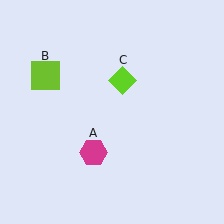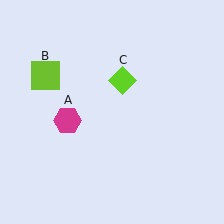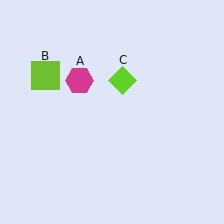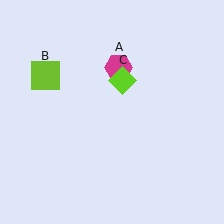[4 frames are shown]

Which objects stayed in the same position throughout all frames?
Lime square (object B) and lime diamond (object C) remained stationary.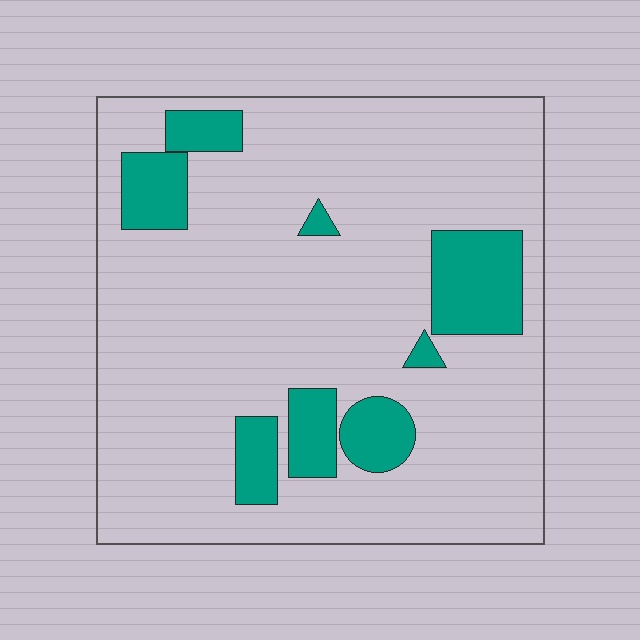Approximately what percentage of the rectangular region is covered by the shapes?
Approximately 15%.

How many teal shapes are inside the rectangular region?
8.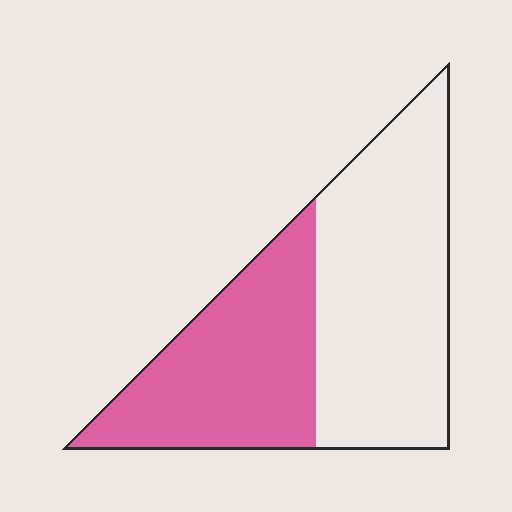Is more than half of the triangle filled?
No.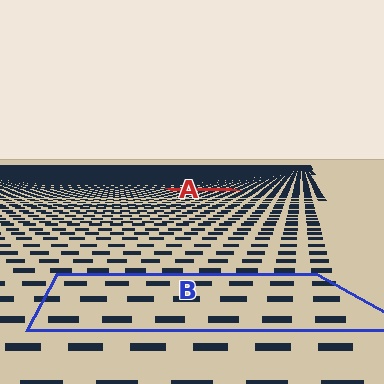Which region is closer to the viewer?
Region B is closer. The texture elements there are larger and more spread out.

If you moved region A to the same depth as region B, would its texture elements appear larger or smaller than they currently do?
They would appear larger. At a closer depth, the same texture elements are projected at a bigger on-screen size.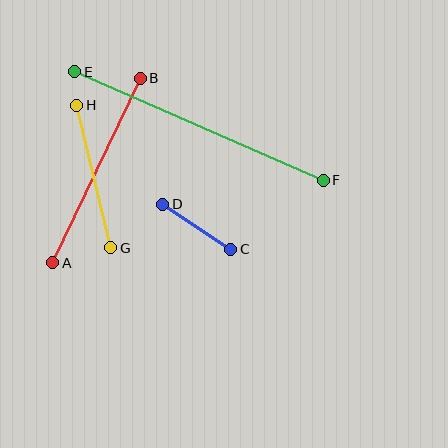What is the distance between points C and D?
The distance is approximately 81 pixels.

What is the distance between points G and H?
The distance is approximately 146 pixels.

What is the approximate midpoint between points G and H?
The midpoint is at approximately (94, 176) pixels.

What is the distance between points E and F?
The distance is approximately 272 pixels.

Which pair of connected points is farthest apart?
Points E and F are farthest apart.